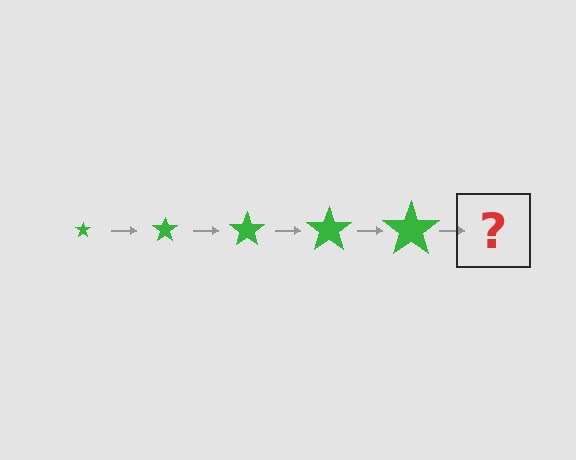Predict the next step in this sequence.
The next step is a green star, larger than the previous one.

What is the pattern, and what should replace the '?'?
The pattern is that the star gets progressively larger each step. The '?' should be a green star, larger than the previous one.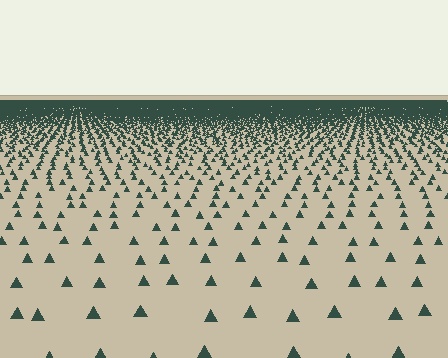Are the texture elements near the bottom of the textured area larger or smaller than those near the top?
Larger. Near the bottom, elements are closer to the viewer and appear at a bigger on-screen size.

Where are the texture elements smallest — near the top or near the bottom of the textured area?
Near the top.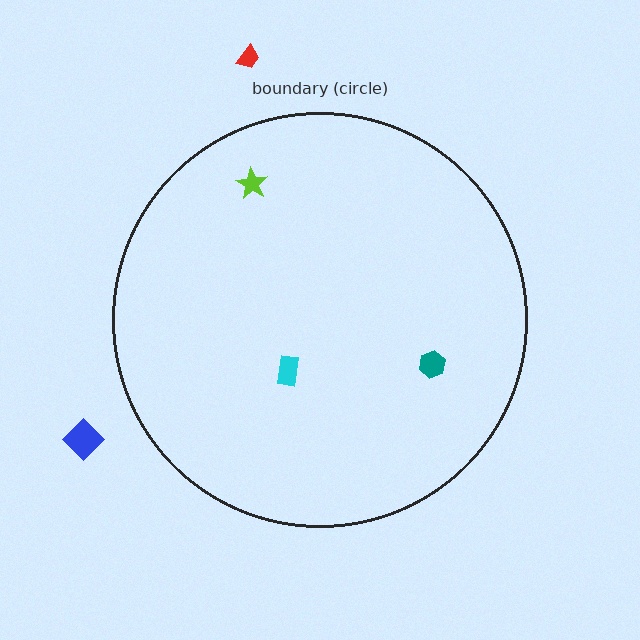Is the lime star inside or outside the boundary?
Inside.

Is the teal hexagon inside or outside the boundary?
Inside.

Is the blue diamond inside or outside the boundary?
Outside.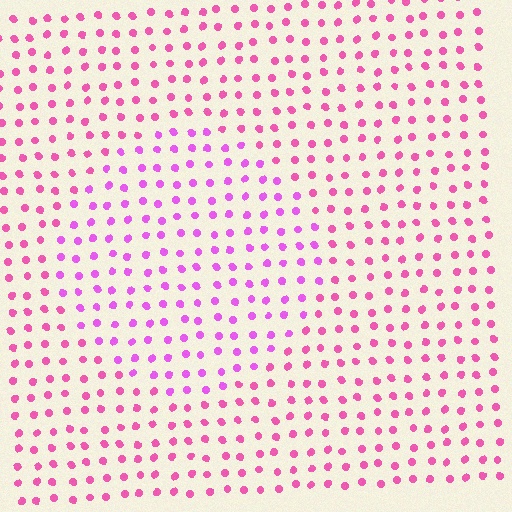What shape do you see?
I see a circle.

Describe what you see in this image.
The image is filled with small pink elements in a uniform arrangement. A circle-shaped region is visible where the elements are tinted to a slightly different hue, forming a subtle color boundary.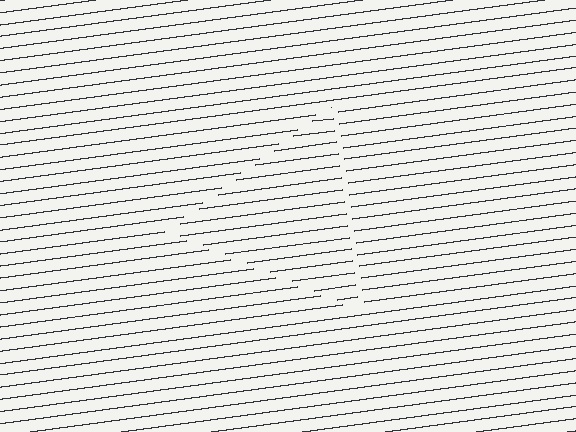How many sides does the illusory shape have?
3 sides — the line-ends trace a triangle.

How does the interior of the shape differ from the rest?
The interior of the shape contains the same grating, shifted by half a period — the contour is defined by the phase discontinuity where line-ends from the inner and outer gratings abut.